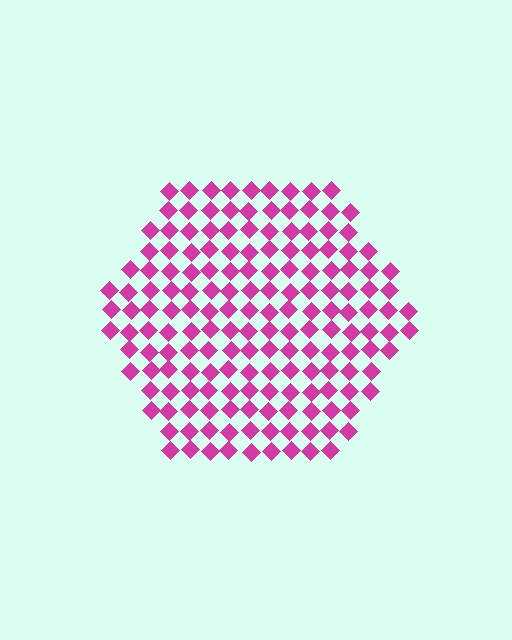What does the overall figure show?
The overall figure shows a hexagon.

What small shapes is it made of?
It is made of small diamonds.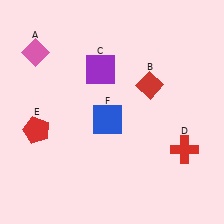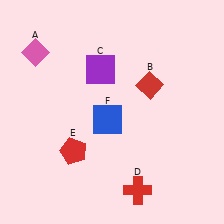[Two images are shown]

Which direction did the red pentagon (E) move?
The red pentagon (E) moved right.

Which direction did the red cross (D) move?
The red cross (D) moved left.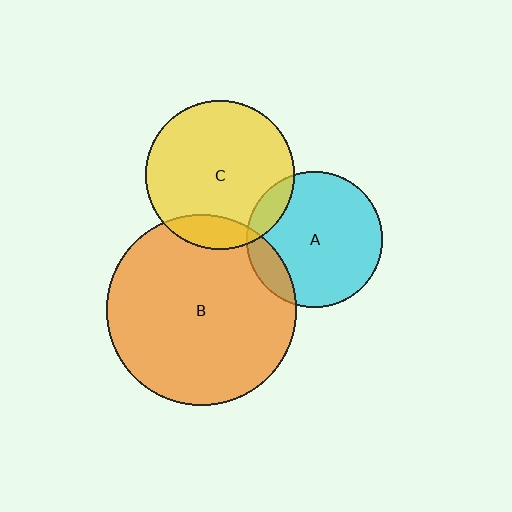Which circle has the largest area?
Circle B (orange).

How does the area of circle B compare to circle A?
Approximately 2.0 times.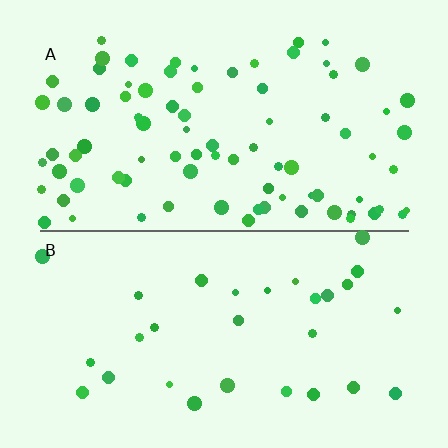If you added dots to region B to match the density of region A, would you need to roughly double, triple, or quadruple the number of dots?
Approximately triple.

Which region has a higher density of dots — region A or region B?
A (the top).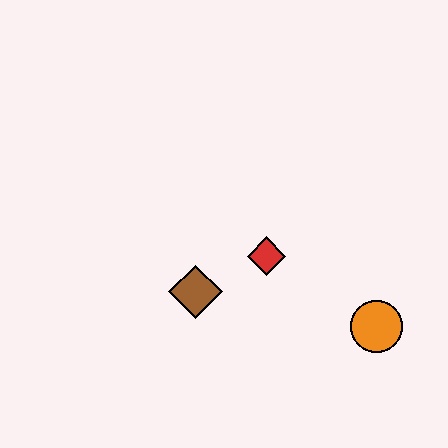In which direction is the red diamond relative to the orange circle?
The red diamond is to the left of the orange circle.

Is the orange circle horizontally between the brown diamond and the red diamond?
No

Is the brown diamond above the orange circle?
Yes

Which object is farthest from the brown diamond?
The orange circle is farthest from the brown diamond.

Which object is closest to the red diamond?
The brown diamond is closest to the red diamond.